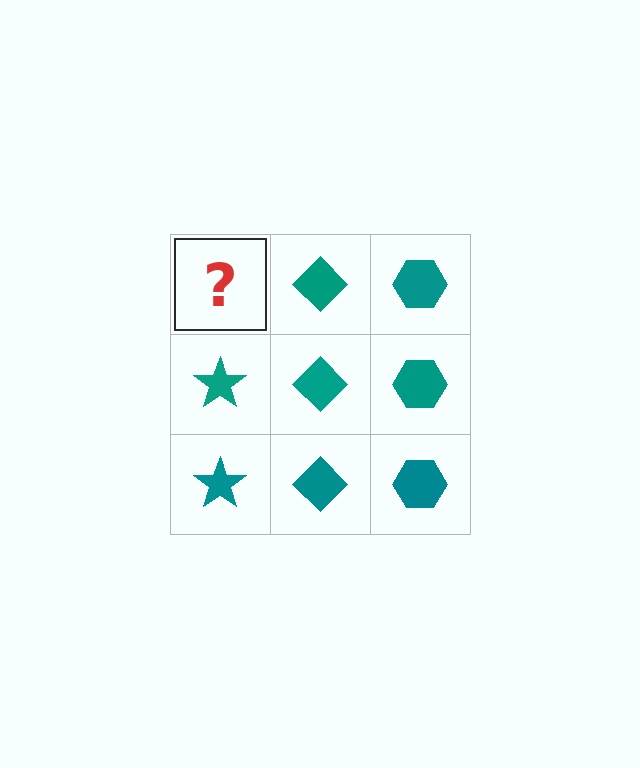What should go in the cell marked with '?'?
The missing cell should contain a teal star.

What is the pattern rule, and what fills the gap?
The rule is that each column has a consistent shape. The gap should be filled with a teal star.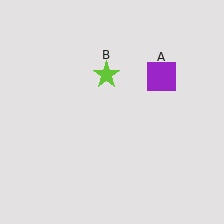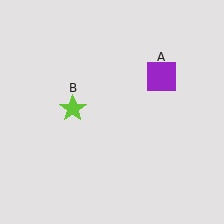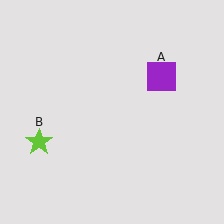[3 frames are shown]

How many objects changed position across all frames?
1 object changed position: lime star (object B).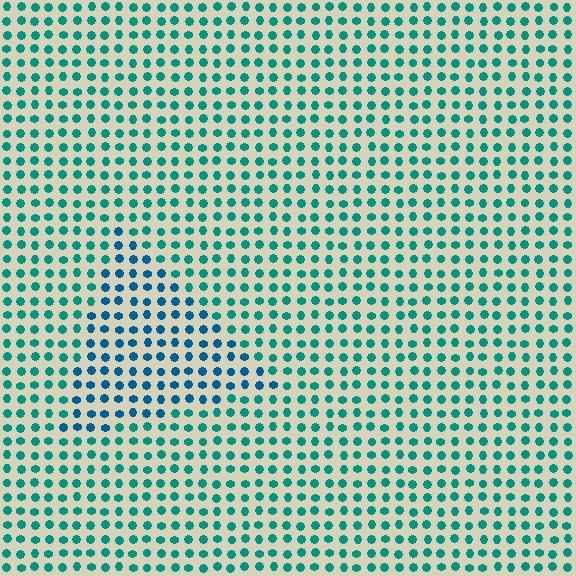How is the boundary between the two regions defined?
The boundary is defined purely by a slight shift in hue (about 30 degrees). Spacing, size, and orientation are identical on both sides.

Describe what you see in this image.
The image is filled with small teal elements in a uniform arrangement. A triangle-shaped region is visible where the elements are tinted to a slightly different hue, forming a subtle color boundary.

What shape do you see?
I see a triangle.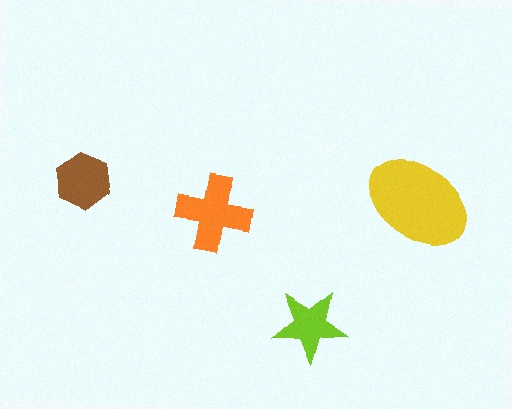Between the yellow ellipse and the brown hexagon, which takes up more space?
The yellow ellipse.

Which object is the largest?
The yellow ellipse.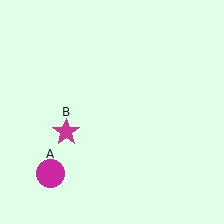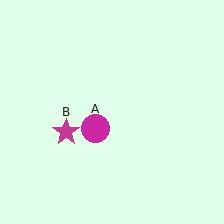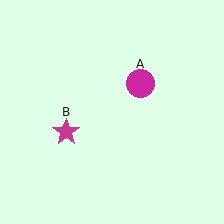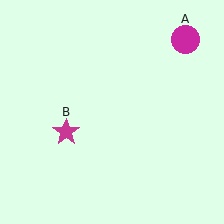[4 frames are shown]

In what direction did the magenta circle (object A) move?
The magenta circle (object A) moved up and to the right.